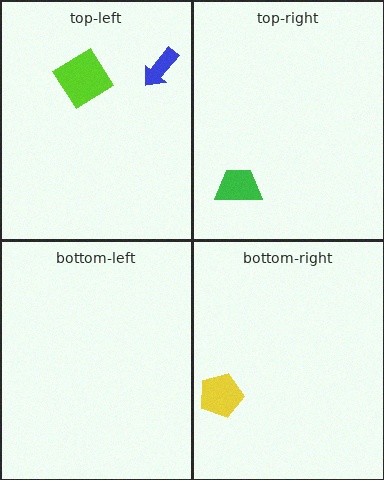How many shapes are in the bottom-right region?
1.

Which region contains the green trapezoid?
The top-right region.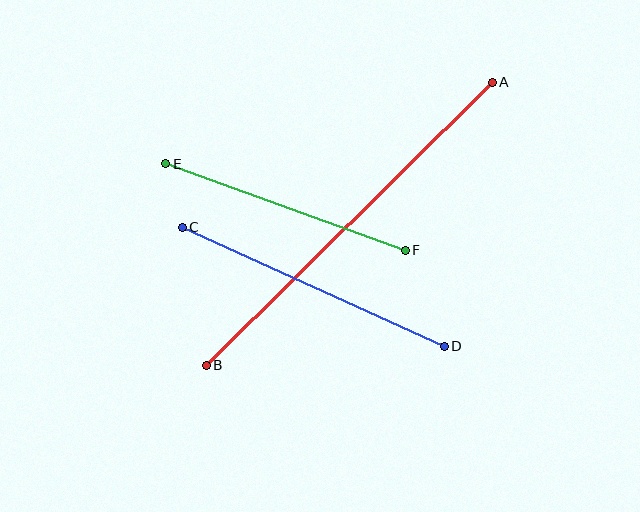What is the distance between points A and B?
The distance is approximately 402 pixels.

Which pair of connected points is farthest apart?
Points A and B are farthest apart.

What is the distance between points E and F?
The distance is approximately 255 pixels.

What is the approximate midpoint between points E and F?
The midpoint is at approximately (285, 207) pixels.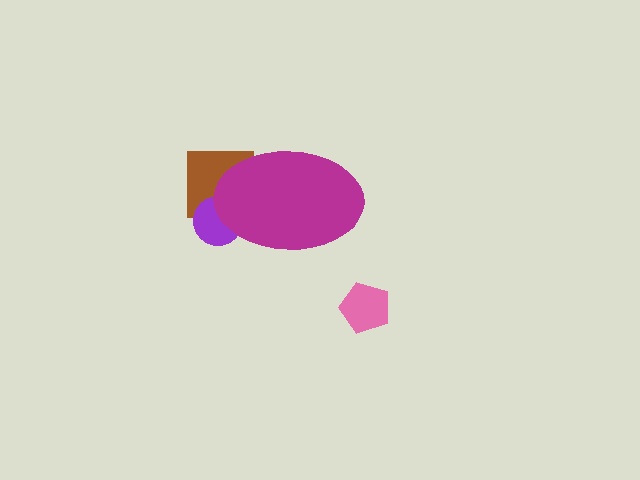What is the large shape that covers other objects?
A magenta ellipse.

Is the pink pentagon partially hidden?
No, the pink pentagon is fully visible.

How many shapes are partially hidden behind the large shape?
2 shapes are partially hidden.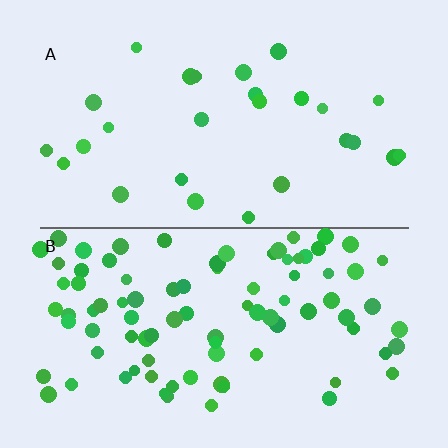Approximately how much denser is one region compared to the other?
Approximately 3.3× — region B over region A.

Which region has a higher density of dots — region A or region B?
B (the bottom).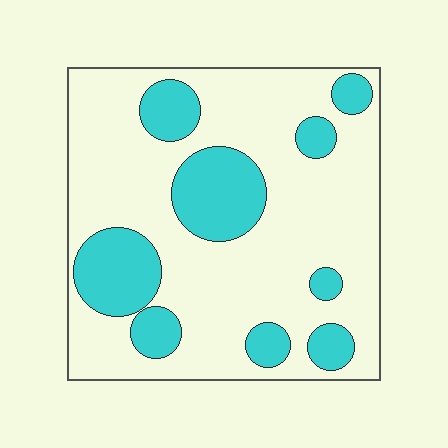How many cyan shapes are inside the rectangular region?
9.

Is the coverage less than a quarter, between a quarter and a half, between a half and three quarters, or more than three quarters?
Between a quarter and a half.